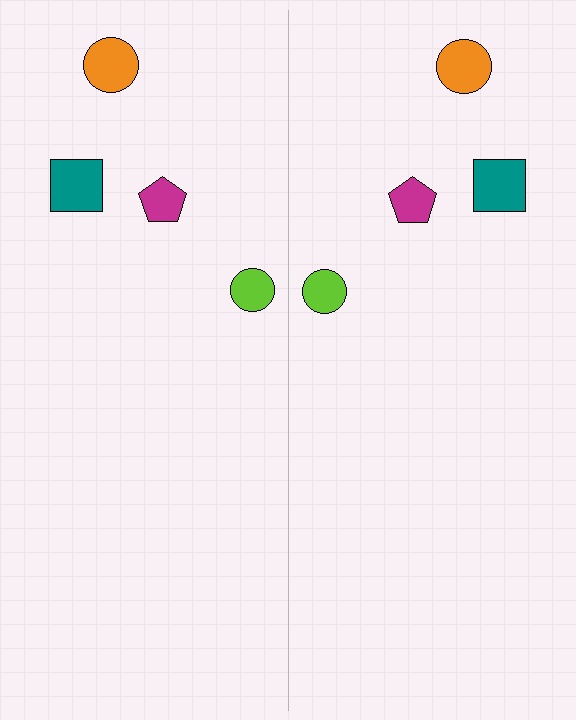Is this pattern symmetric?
Yes, this pattern has bilateral (reflection) symmetry.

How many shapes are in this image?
There are 8 shapes in this image.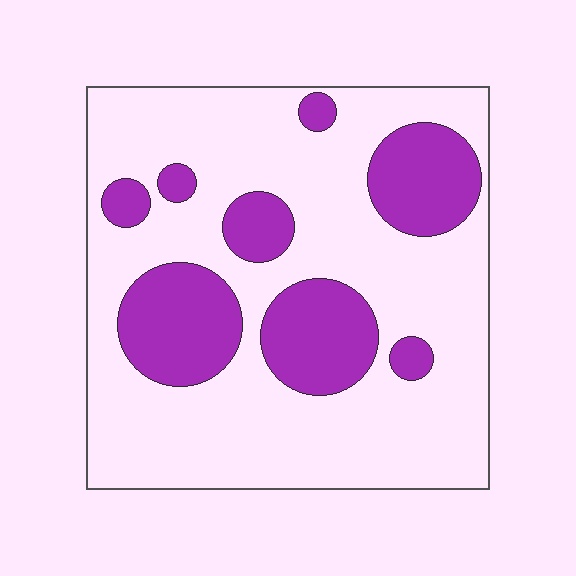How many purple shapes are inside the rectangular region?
8.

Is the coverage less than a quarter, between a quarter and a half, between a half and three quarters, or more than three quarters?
Between a quarter and a half.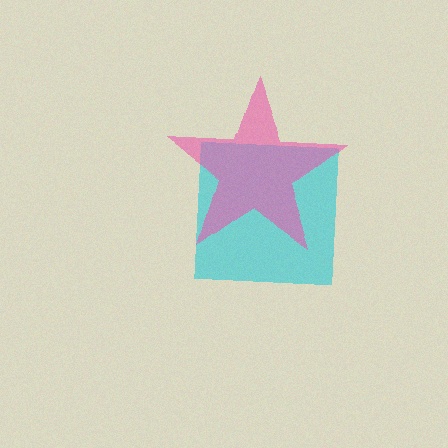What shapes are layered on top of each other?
The layered shapes are: a cyan square, a pink star.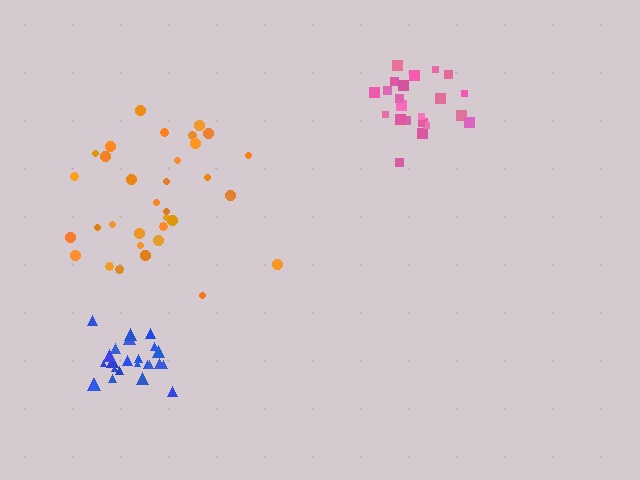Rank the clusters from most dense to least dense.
blue, pink, orange.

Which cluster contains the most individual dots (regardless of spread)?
Orange (33).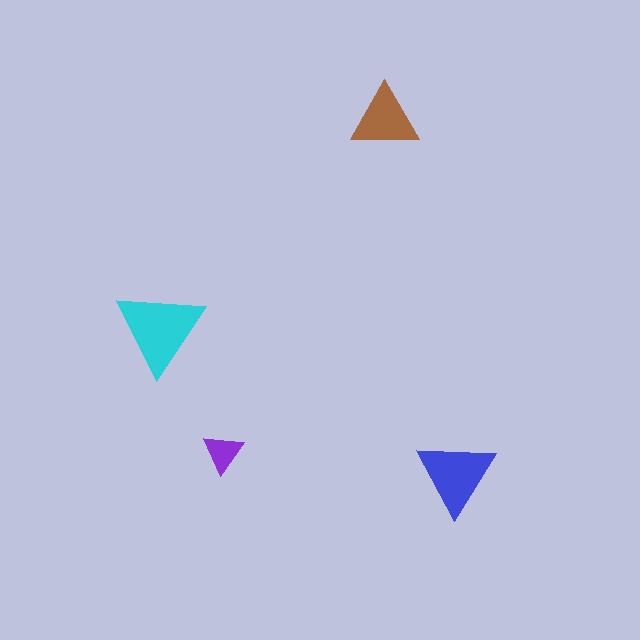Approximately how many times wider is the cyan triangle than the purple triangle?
About 2 times wider.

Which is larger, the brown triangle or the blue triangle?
The blue one.